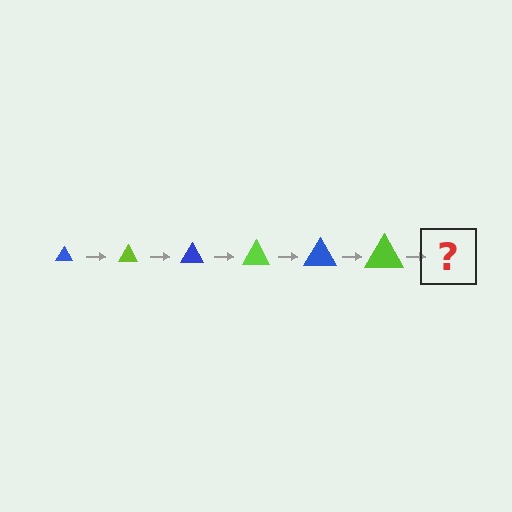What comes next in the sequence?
The next element should be a blue triangle, larger than the previous one.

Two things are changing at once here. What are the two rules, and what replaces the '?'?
The two rules are that the triangle grows larger each step and the color cycles through blue and lime. The '?' should be a blue triangle, larger than the previous one.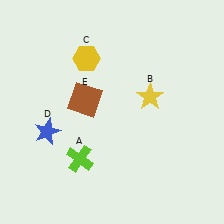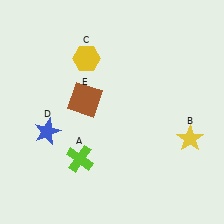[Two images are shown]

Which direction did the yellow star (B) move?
The yellow star (B) moved down.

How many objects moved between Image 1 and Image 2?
1 object moved between the two images.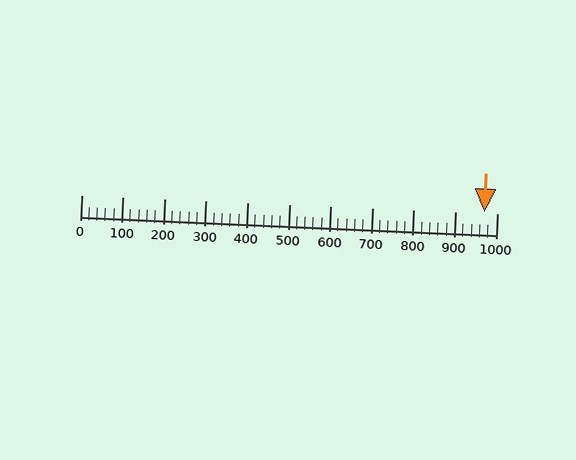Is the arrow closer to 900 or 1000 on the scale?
The arrow is closer to 1000.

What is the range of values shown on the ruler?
The ruler shows values from 0 to 1000.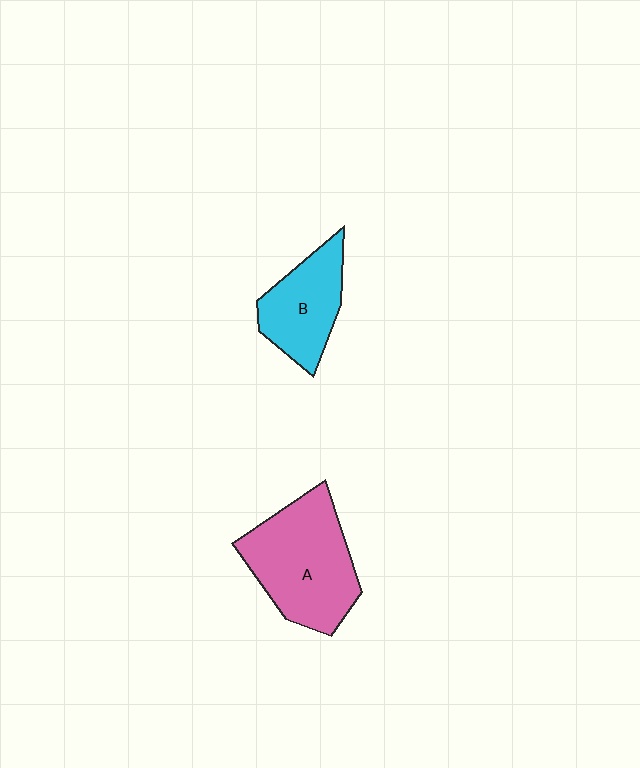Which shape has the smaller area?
Shape B (cyan).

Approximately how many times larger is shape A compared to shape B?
Approximately 1.6 times.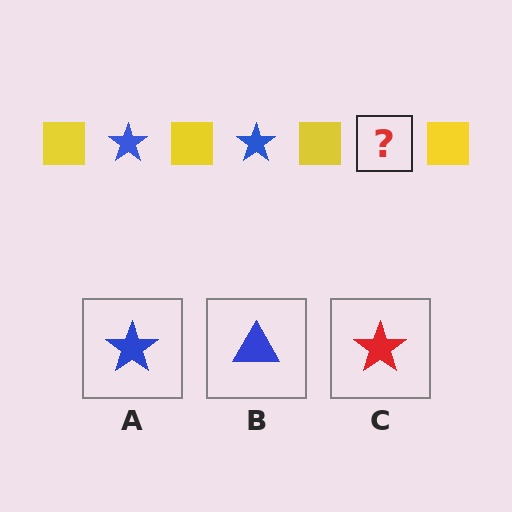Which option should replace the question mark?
Option A.